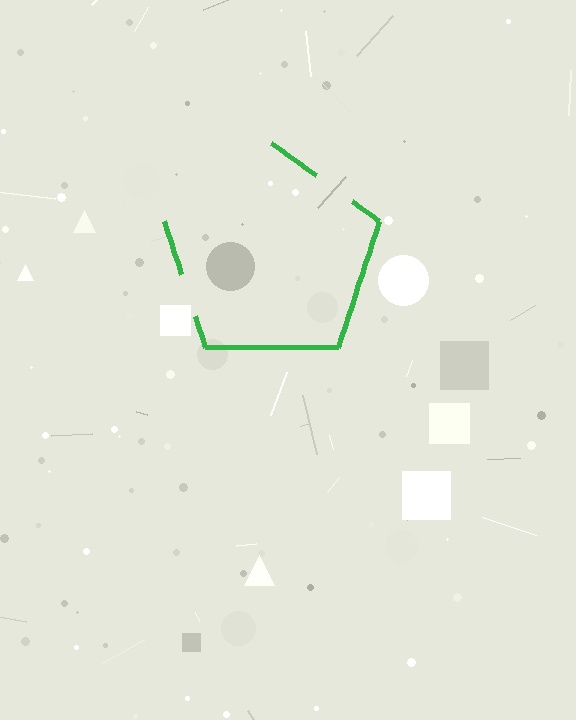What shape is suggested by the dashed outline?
The dashed outline suggests a pentagon.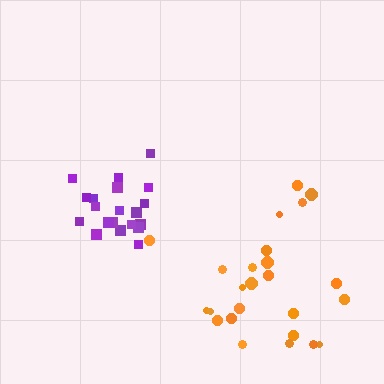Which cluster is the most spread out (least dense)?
Orange.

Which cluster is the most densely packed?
Purple.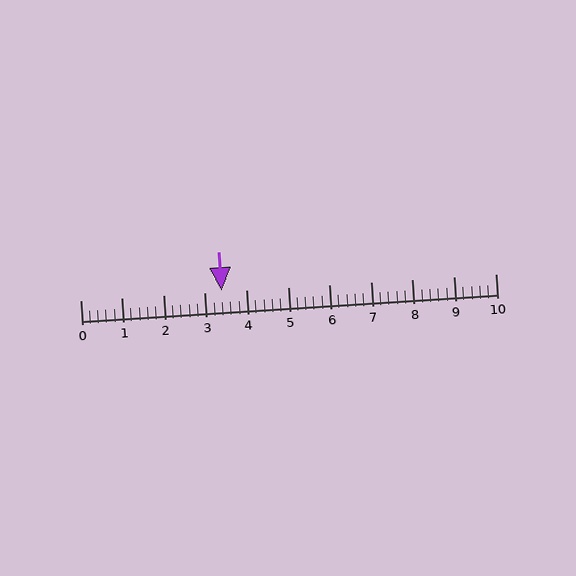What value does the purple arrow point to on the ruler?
The purple arrow points to approximately 3.4.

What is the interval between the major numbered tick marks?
The major tick marks are spaced 1 units apart.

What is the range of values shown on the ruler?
The ruler shows values from 0 to 10.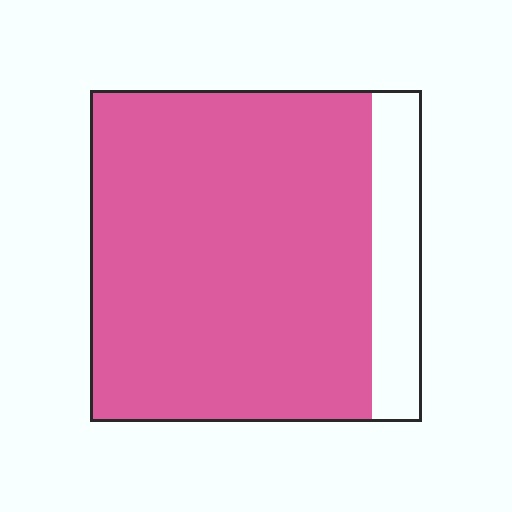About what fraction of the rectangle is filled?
About five sixths (5/6).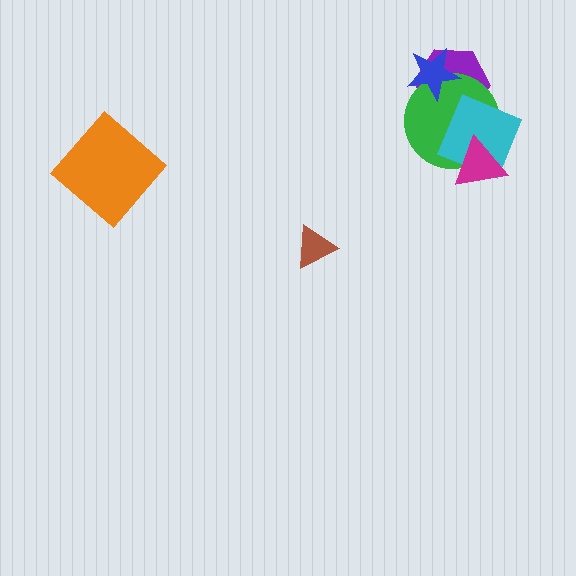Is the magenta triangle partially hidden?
No, no other shape covers it.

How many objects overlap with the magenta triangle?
2 objects overlap with the magenta triangle.